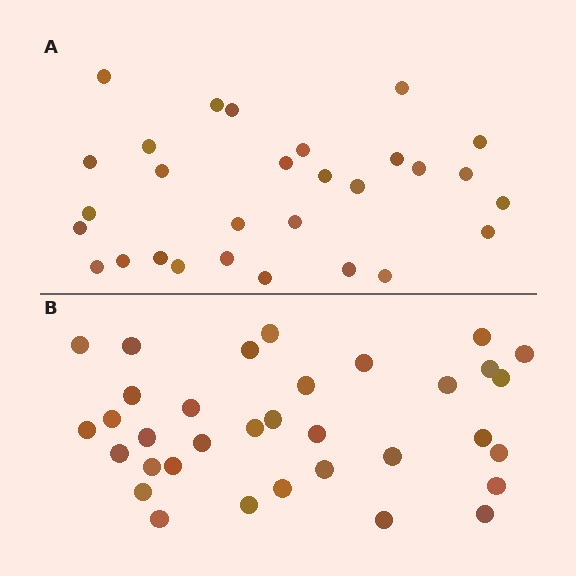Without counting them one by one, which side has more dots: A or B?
Region B (the bottom region) has more dots.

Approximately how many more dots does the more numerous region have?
Region B has about 5 more dots than region A.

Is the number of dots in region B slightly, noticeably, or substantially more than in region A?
Region B has only slightly more — the two regions are fairly close. The ratio is roughly 1.2 to 1.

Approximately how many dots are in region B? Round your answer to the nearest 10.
About 30 dots. (The exact count is 34, which rounds to 30.)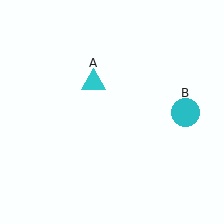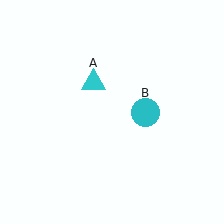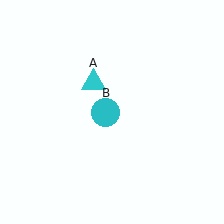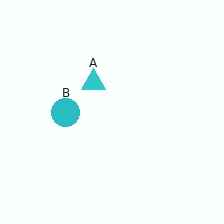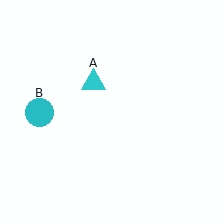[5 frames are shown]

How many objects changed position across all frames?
1 object changed position: cyan circle (object B).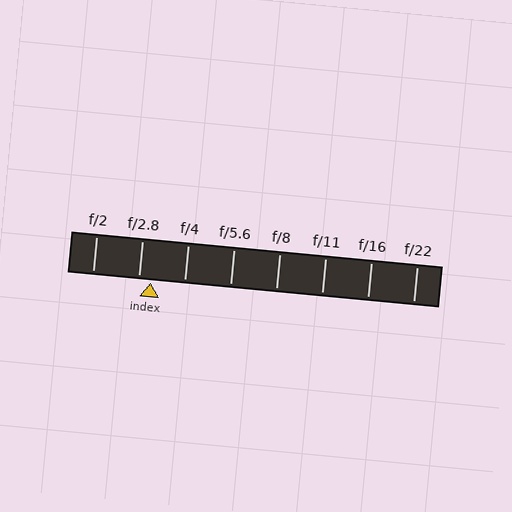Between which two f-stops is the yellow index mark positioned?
The index mark is between f/2.8 and f/4.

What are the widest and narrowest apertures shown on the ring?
The widest aperture shown is f/2 and the narrowest is f/22.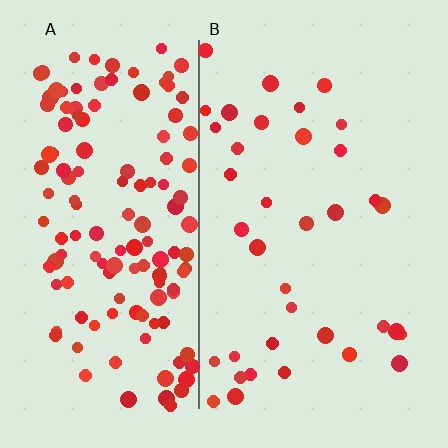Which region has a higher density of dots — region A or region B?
A (the left).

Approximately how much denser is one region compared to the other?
Approximately 3.8× — region A over region B.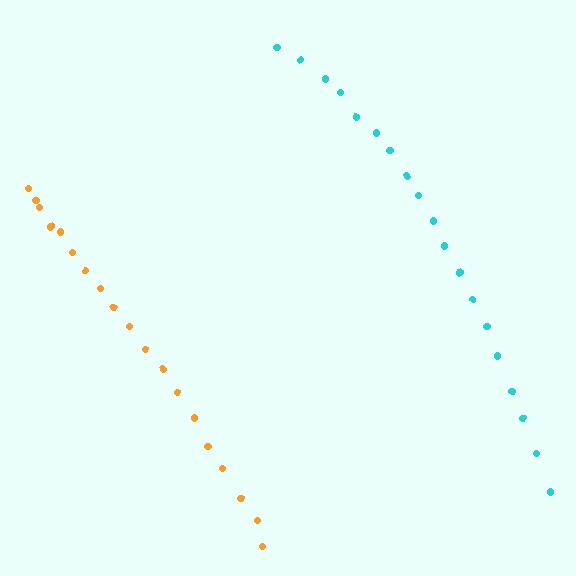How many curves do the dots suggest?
There are 2 distinct paths.